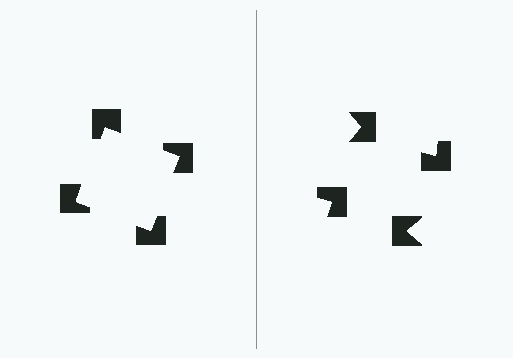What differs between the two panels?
The notched squares are positioned identically on both sides; only the wedge orientations differ. On the left they align to a square; on the right they are misaligned.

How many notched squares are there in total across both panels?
8 — 4 on each side.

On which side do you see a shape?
An illusory square appears on the left side. On the right side the wedge cuts are rotated, so no coherent shape forms.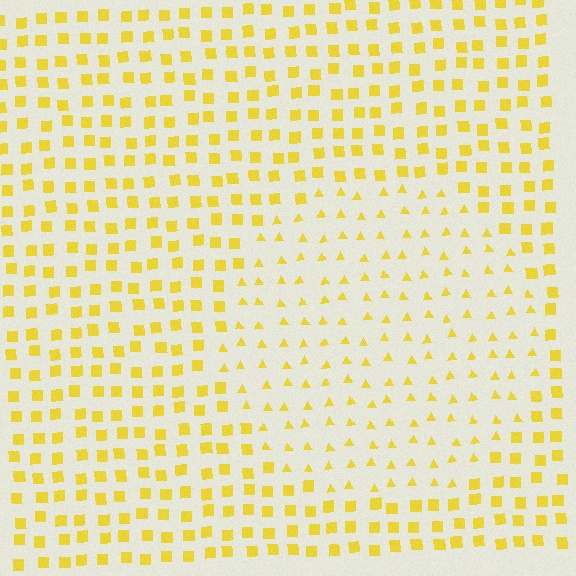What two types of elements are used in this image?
The image uses triangles inside the circle region and squares outside it.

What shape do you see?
I see a circle.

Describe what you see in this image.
The image is filled with small yellow elements arranged in a uniform grid. A circle-shaped region contains triangles, while the surrounding area contains squares. The boundary is defined purely by the change in element shape.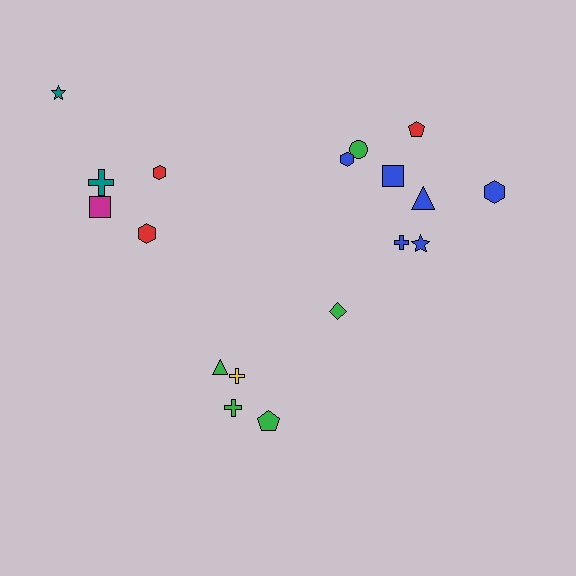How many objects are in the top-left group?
There are 5 objects.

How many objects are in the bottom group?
There are 5 objects.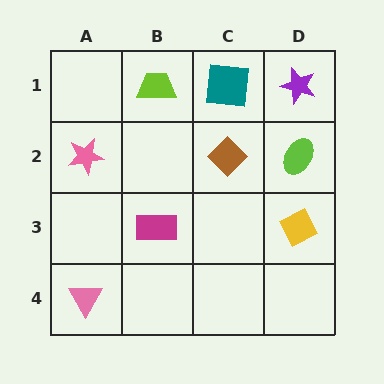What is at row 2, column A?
A pink star.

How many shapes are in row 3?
2 shapes.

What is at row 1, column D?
A purple star.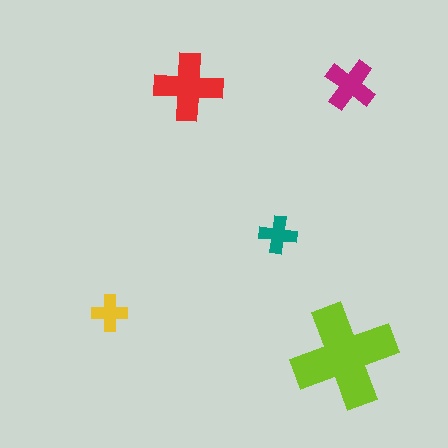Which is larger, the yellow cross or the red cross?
The red one.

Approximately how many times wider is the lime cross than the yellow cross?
About 3 times wider.